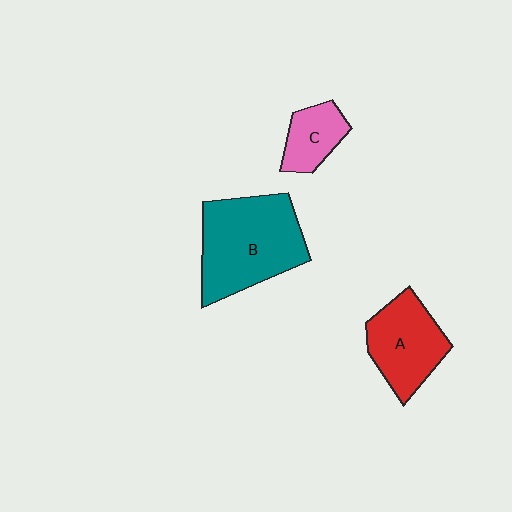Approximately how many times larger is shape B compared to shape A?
Approximately 1.5 times.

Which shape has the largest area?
Shape B (teal).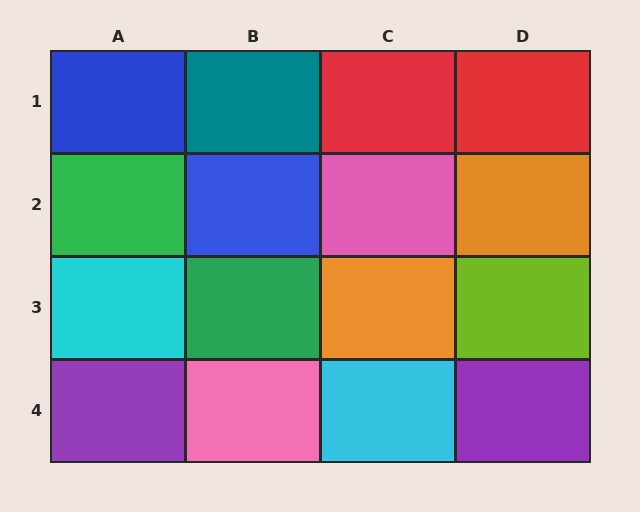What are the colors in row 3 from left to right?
Cyan, green, orange, lime.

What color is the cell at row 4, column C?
Cyan.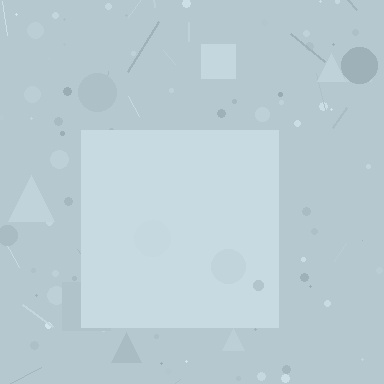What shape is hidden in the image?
A square is hidden in the image.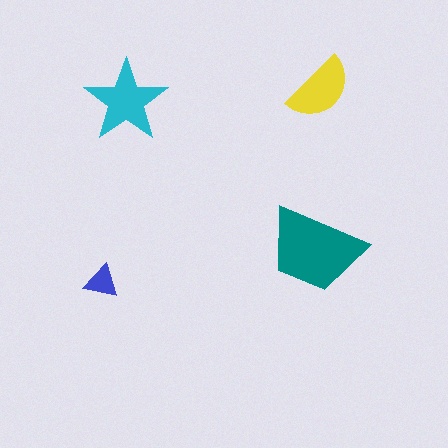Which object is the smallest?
The blue triangle.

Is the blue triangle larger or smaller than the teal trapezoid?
Smaller.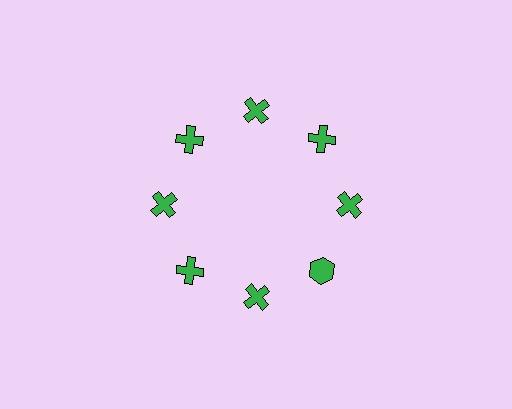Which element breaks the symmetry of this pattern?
The green hexagon at roughly the 4 o'clock position breaks the symmetry. All other shapes are green crosses.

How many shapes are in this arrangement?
There are 8 shapes arranged in a ring pattern.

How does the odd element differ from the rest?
It has a different shape: hexagon instead of cross.